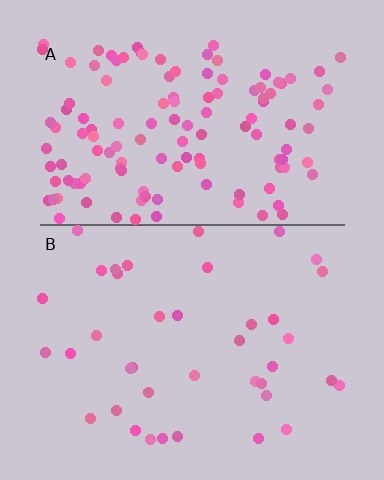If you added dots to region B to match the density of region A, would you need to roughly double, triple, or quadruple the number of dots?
Approximately triple.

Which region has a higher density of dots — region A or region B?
A (the top).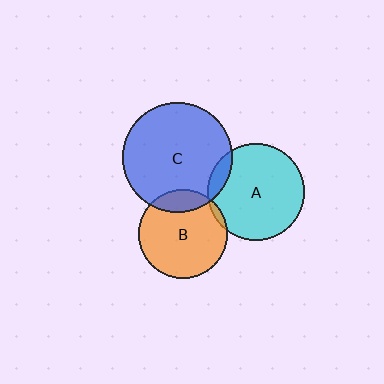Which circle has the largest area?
Circle C (blue).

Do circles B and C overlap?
Yes.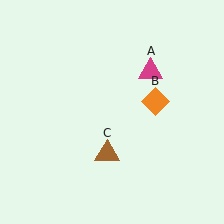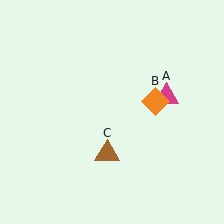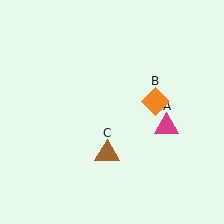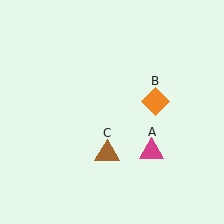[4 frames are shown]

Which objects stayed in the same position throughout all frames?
Orange diamond (object B) and brown triangle (object C) remained stationary.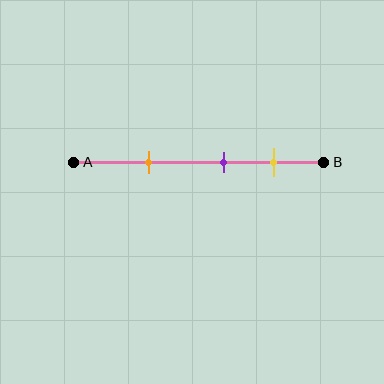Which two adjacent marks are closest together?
The purple and yellow marks are the closest adjacent pair.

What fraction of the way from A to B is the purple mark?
The purple mark is approximately 60% (0.6) of the way from A to B.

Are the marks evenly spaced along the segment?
Yes, the marks are approximately evenly spaced.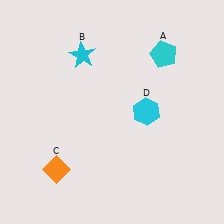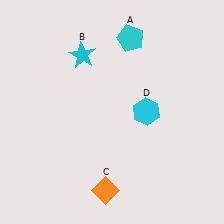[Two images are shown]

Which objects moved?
The objects that moved are: the cyan pentagon (A), the orange diamond (C).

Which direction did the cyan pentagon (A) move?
The cyan pentagon (A) moved left.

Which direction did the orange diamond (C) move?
The orange diamond (C) moved right.